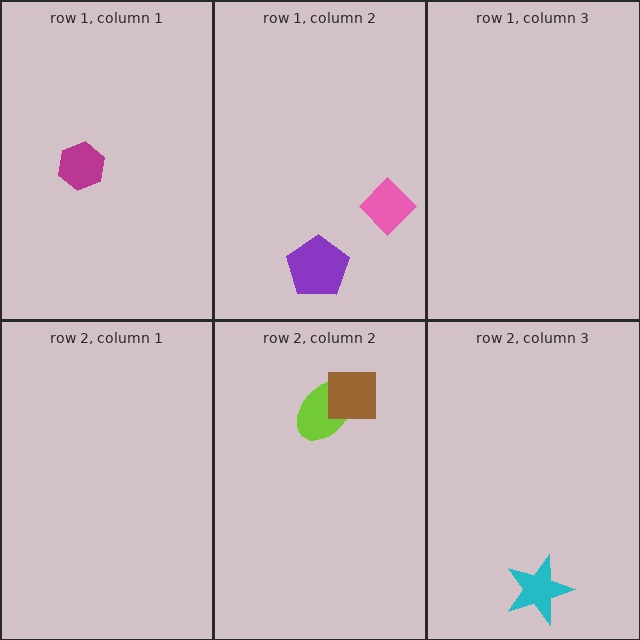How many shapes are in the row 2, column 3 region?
1.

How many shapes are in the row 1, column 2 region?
2.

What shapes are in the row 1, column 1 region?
The magenta hexagon.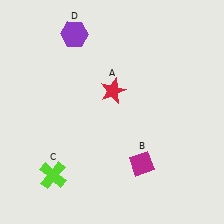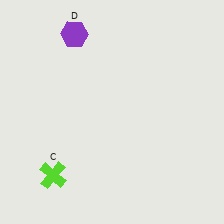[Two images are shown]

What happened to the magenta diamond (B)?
The magenta diamond (B) was removed in Image 2. It was in the bottom-right area of Image 1.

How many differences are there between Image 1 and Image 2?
There are 2 differences between the two images.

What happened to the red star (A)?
The red star (A) was removed in Image 2. It was in the top-right area of Image 1.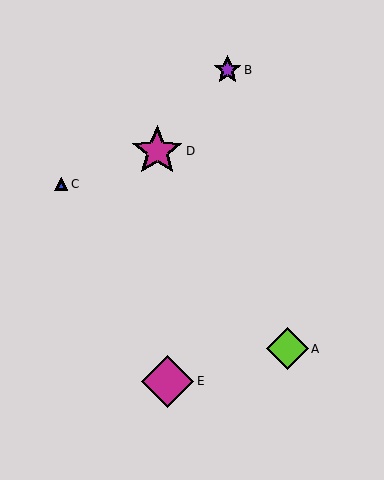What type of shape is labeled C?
Shape C is a blue triangle.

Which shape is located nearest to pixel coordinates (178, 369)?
The magenta diamond (labeled E) at (167, 381) is nearest to that location.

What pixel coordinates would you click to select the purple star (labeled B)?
Click at (227, 70) to select the purple star B.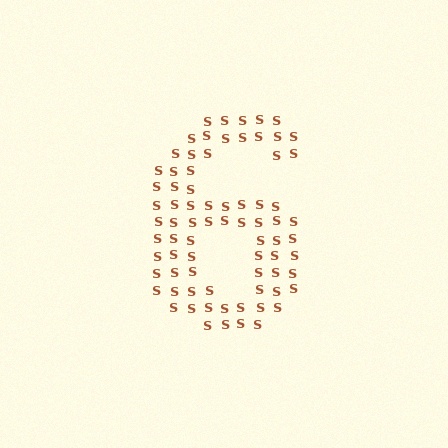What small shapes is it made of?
It is made of small letter S's.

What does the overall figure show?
The overall figure shows the digit 6.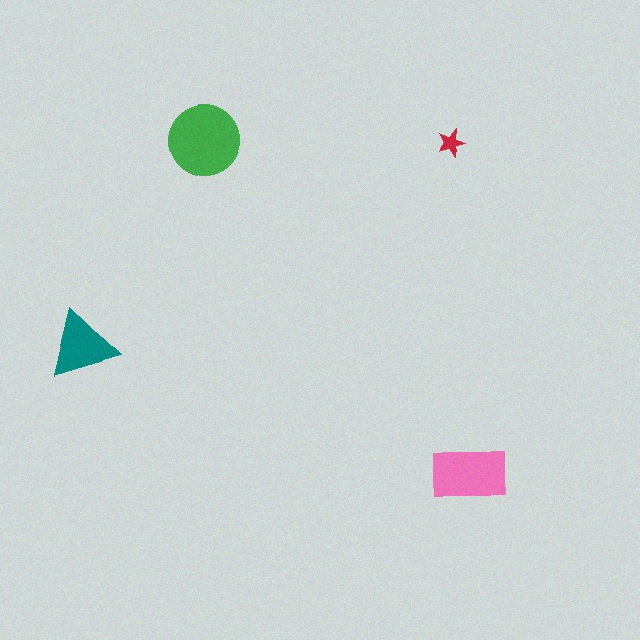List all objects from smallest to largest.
The red star, the teal triangle, the pink rectangle, the green circle.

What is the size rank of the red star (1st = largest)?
4th.